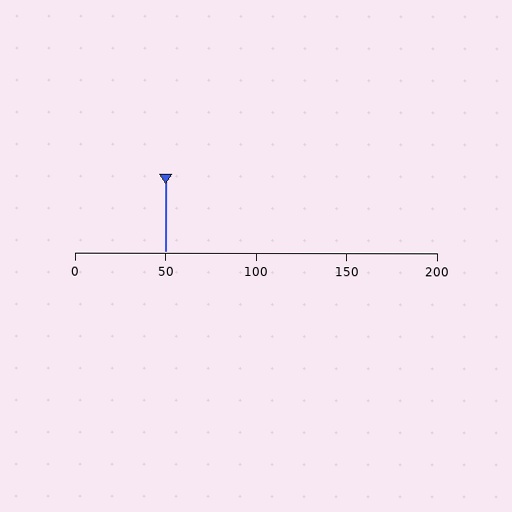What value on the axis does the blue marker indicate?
The marker indicates approximately 50.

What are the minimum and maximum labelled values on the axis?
The axis runs from 0 to 200.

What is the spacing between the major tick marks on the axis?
The major ticks are spaced 50 apart.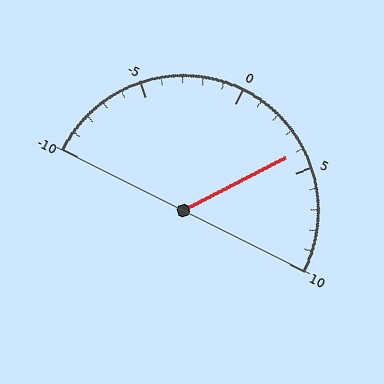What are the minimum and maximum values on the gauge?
The gauge ranges from -10 to 10.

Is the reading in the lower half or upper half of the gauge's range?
The reading is in the upper half of the range (-10 to 10).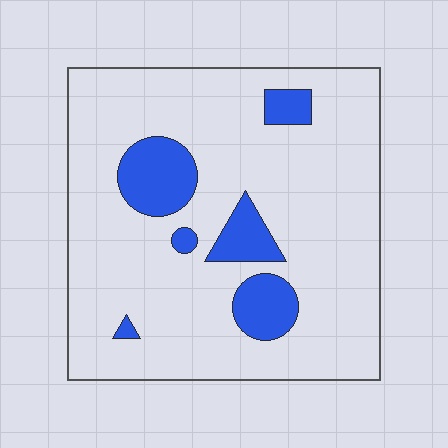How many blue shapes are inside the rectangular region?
6.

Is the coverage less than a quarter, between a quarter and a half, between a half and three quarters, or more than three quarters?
Less than a quarter.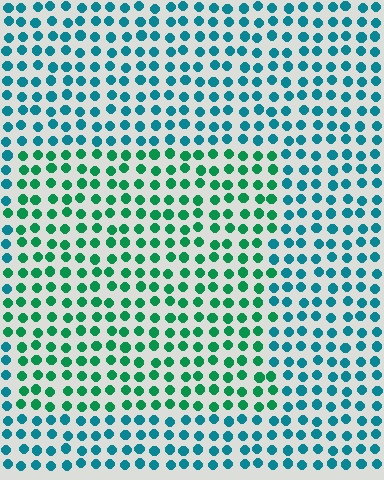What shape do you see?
I see a rectangle.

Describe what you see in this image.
The image is filled with small teal elements in a uniform arrangement. A rectangle-shaped region is visible where the elements are tinted to a slightly different hue, forming a subtle color boundary.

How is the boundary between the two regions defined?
The boundary is defined purely by a slight shift in hue (about 37 degrees). Spacing, size, and orientation are identical on both sides.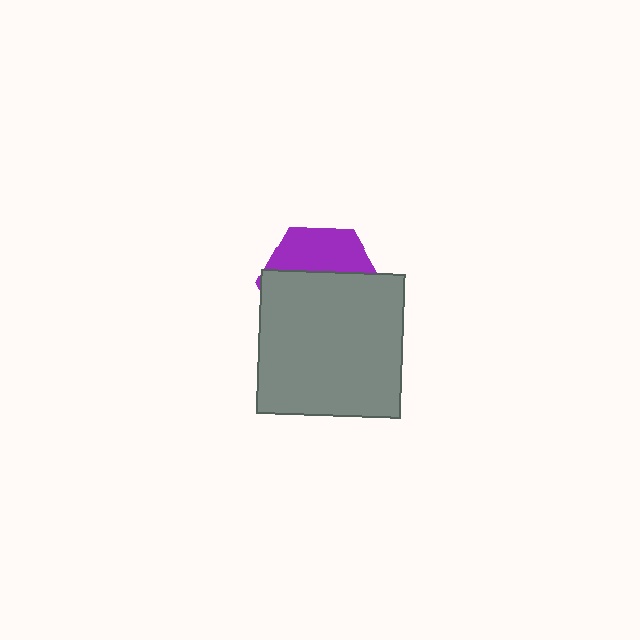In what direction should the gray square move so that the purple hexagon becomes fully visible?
The gray square should move down. That is the shortest direction to clear the overlap and leave the purple hexagon fully visible.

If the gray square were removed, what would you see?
You would see the complete purple hexagon.